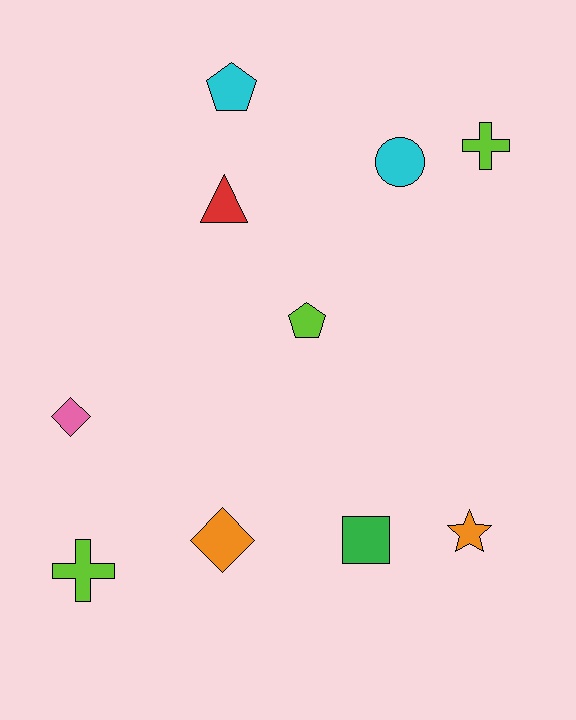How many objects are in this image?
There are 10 objects.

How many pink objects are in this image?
There is 1 pink object.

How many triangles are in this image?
There is 1 triangle.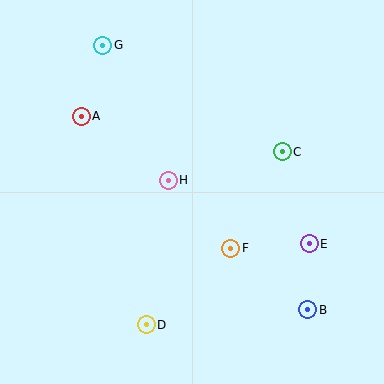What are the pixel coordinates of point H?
Point H is at (168, 180).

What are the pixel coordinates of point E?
Point E is at (309, 244).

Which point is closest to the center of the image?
Point H at (168, 180) is closest to the center.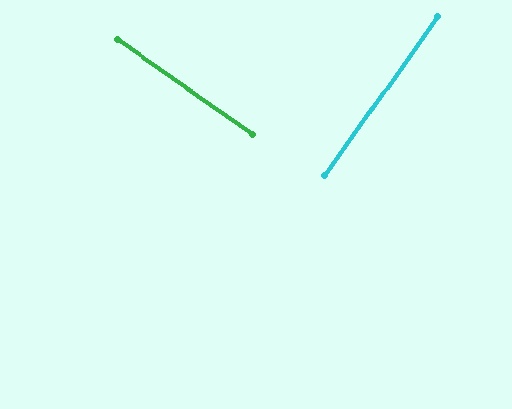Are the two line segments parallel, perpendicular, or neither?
Perpendicular — they meet at approximately 90°.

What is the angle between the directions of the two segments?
Approximately 90 degrees.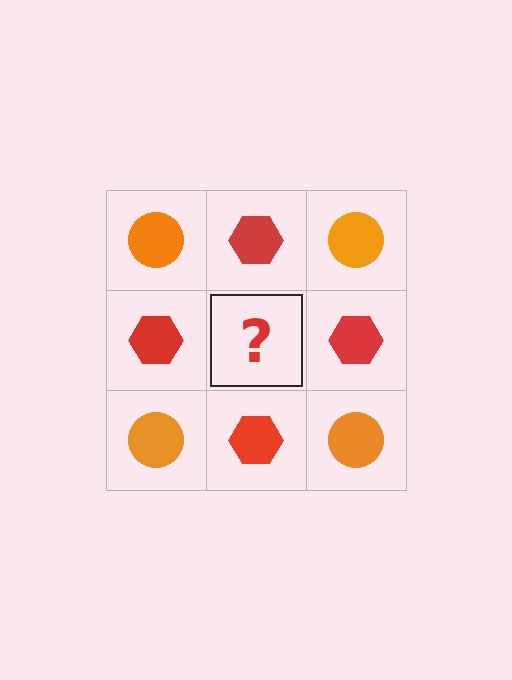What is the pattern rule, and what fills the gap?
The rule is that it alternates orange circle and red hexagon in a checkerboard pattern. The gap should be filled with an orange circle.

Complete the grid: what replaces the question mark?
The question mark should be replaced with an orange circle.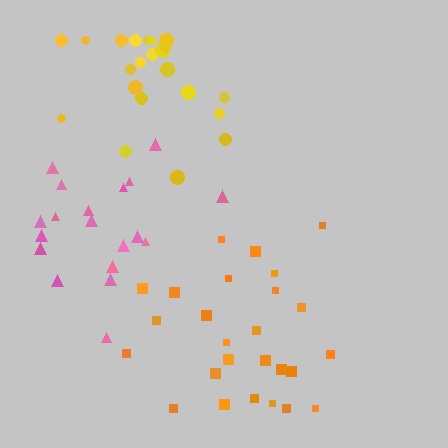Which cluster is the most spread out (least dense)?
Pink.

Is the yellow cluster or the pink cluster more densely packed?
Yellow.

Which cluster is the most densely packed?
Orange.